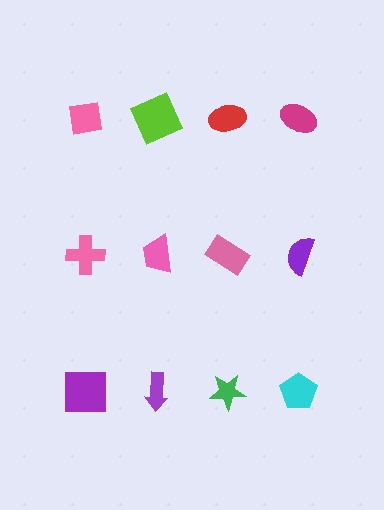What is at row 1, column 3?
A red ellipse.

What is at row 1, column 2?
A lime square.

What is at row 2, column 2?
A pink trapezoid.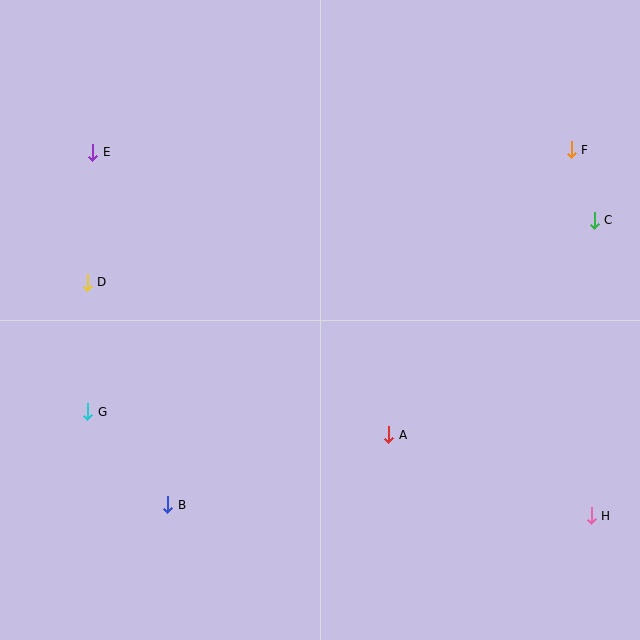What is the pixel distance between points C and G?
The distance between C and G is 542 pixels.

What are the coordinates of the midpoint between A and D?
The midpoint between A and D is at (238, 358).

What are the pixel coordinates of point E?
Point E is at (93, 152).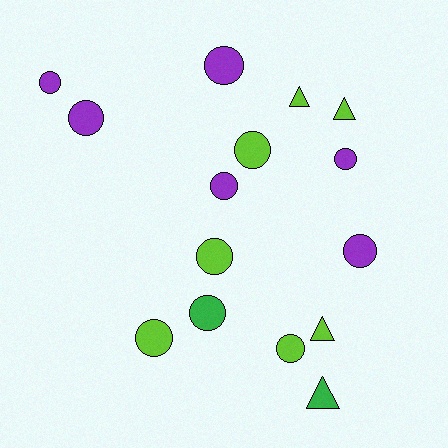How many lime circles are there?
There are 4 lime circles.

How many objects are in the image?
There are 15 objects.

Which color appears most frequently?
Lime, with 7 objects.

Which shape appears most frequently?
Circle, with 11 objects.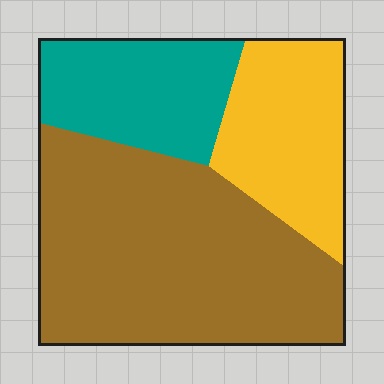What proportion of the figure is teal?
Teal covers 22% of the figure.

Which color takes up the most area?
Brown, at roughly 55%.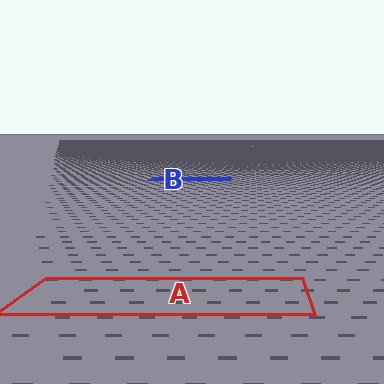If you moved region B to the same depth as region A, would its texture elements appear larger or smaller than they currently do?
They would appear larger. At a closer depth, the same texture elements are projected at a bigger on-screen size.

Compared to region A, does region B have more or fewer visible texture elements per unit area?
Region B has more texture elements per unit area — they are packed more densely because it is farther away.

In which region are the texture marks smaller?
The texture marks are smaller in region B, because it is farther away.